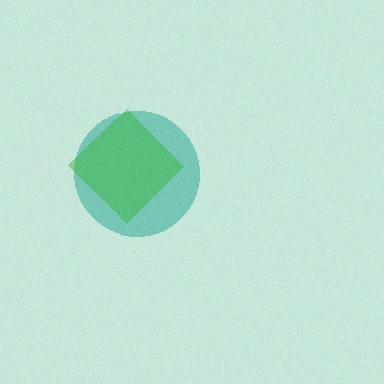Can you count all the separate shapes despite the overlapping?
Yes, there are 2 separate shapes.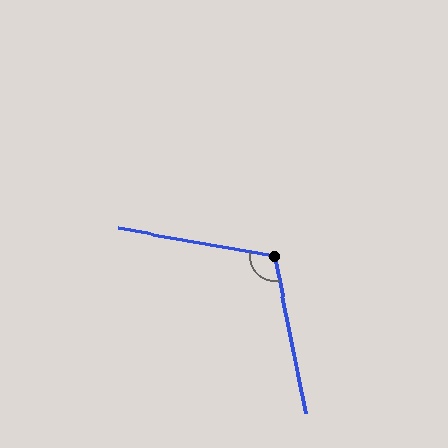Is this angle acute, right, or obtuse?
It is obtuse.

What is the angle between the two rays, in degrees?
Approximately 111 degrees.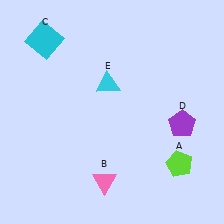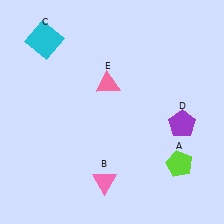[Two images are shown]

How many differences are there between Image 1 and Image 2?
There is 1 difference between the two images.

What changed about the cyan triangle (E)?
In Image 1, E is cyan. In Image 2, it changed to pink.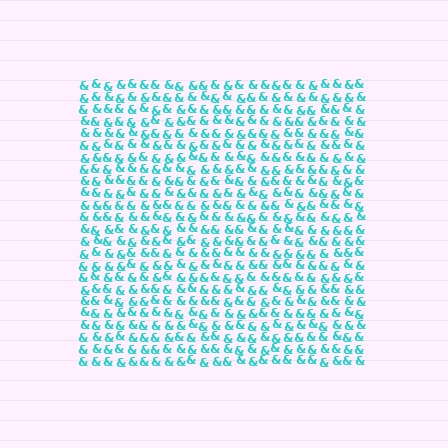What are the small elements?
The small elements are ampersands.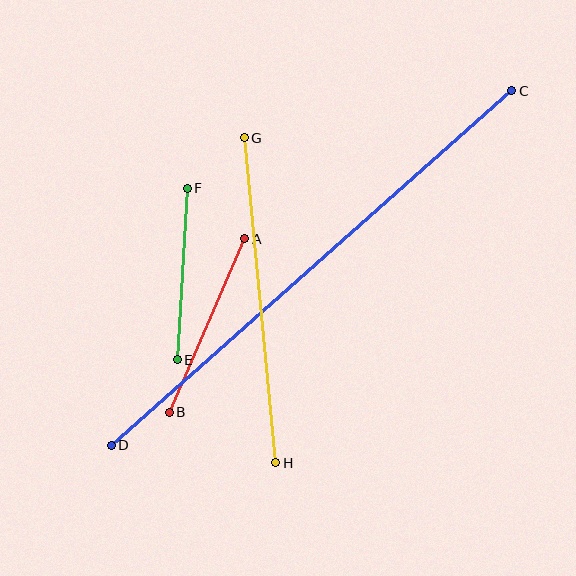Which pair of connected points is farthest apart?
Points C and D are farthest apart.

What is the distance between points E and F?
The distance is approximately 171 pixels.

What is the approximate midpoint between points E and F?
The midpoint is at approximately (182, 274) pixels.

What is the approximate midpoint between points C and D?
The midpoint is at approximately (311, 268) pixels.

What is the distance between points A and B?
The distance is approximately 189 pixels.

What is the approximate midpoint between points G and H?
The midpoint is at approximately (260, 300) pixels.